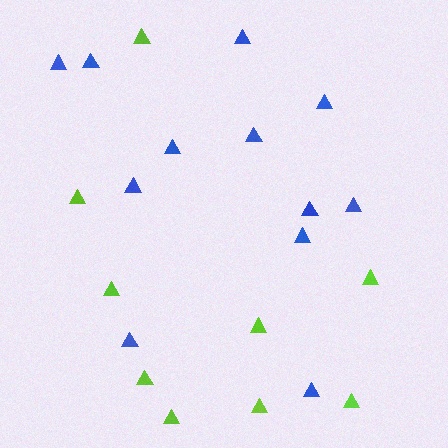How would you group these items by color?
There are 2 groups: one group of blue triangles (12) and one group of lime triangles (9).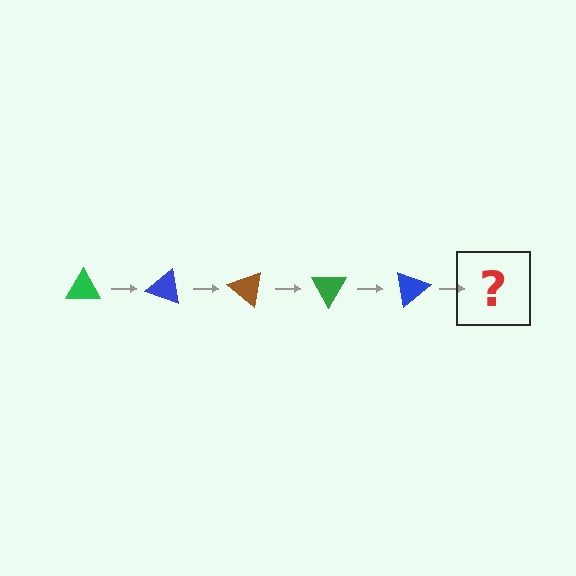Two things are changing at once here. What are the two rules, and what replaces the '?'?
The two rules are that it rotates 20 degrees each step and the color cycles through green, blue, and brown. The '?' should be a brown triangle, rotated 100 degrees from the start.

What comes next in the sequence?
The next element should be a brown triangle, rotated 100 degrees from the start.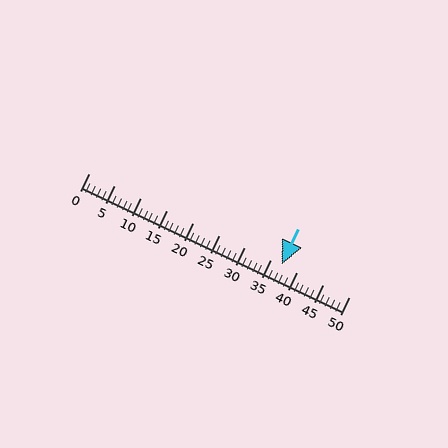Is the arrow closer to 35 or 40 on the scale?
The arrow is closer to 35.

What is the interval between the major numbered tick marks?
The major tick marks are spaced 5 units apart.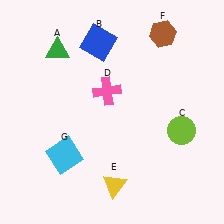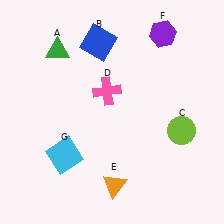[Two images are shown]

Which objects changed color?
E changed from yellow to orange. F changed from brown to purple.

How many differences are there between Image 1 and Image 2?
There are 2 differences between the two images.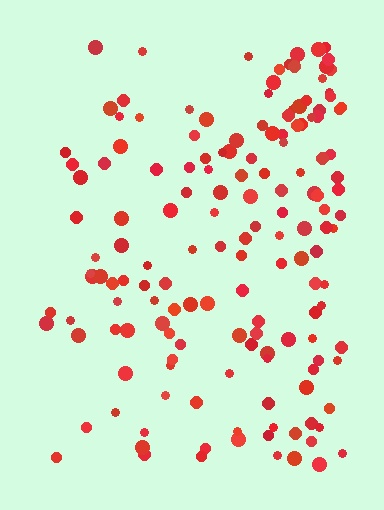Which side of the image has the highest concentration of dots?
The right.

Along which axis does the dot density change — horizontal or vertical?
Horizontal.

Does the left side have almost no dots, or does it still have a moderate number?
Still a moderate number, just noticeably fewer than the right.